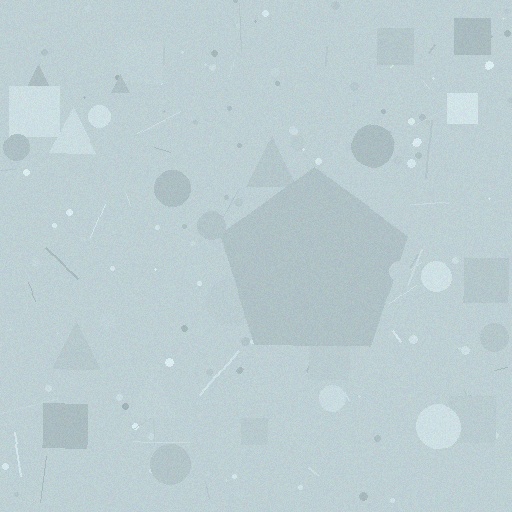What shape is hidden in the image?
A pentagon is hidden in the image.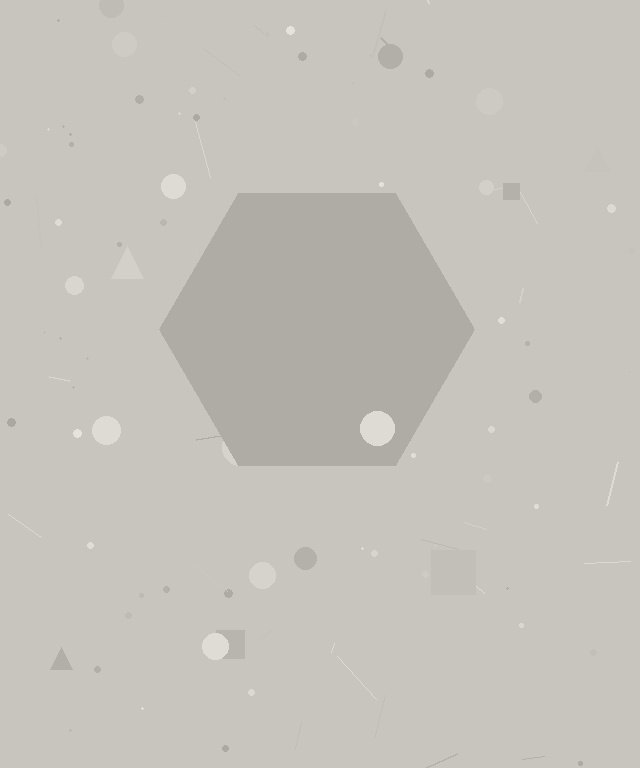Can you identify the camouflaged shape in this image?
The camouflaged shape is a hexagon.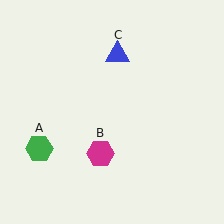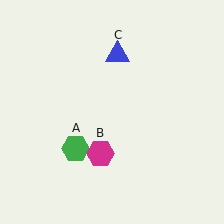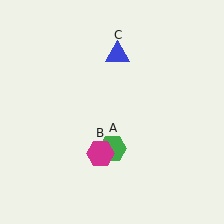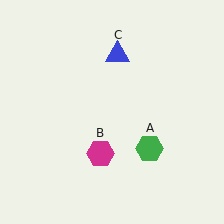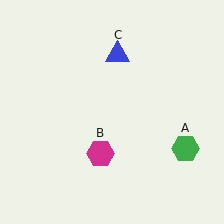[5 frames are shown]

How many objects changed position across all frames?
1 object changed position: green hexagon (object A).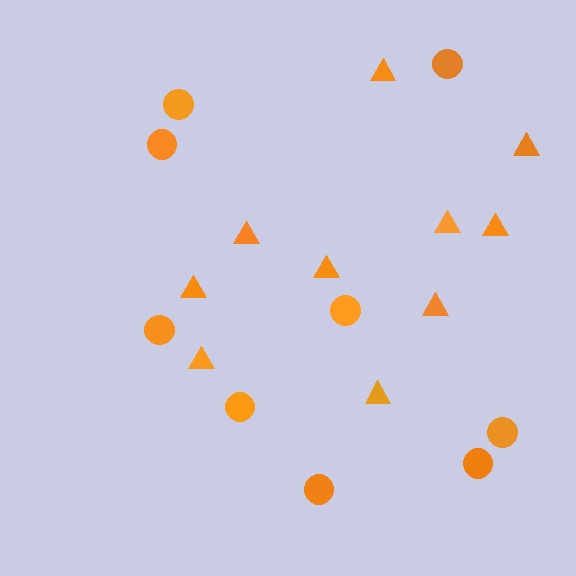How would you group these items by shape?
There are 2 groups: one group of triangles (10) and one group of circles (9).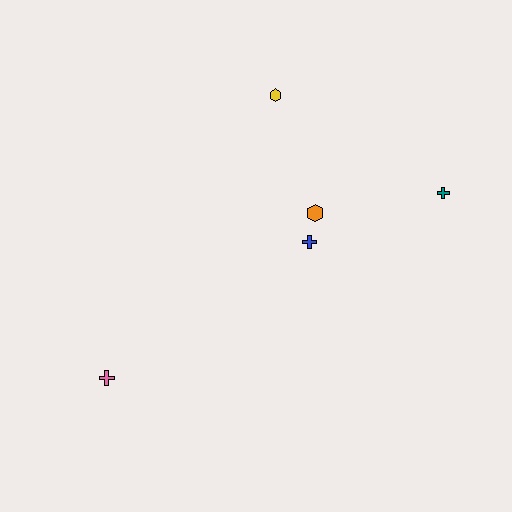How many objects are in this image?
There are 5 objects.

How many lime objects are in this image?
There are no lime objects.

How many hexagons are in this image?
There are 2 hexagons.